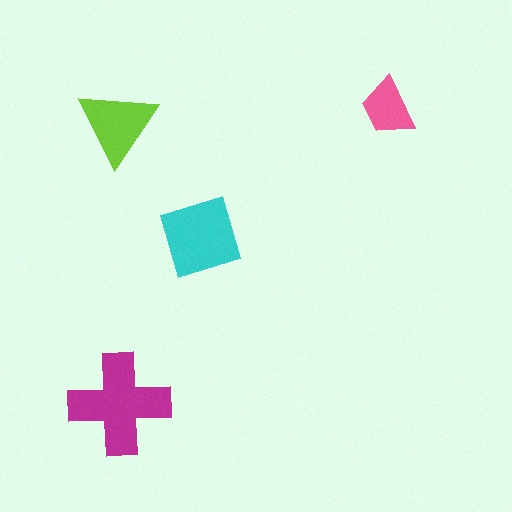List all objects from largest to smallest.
The magenta cross, the cyan diamond, the lime triangle, the pink trapezoid.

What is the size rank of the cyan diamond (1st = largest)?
2nd.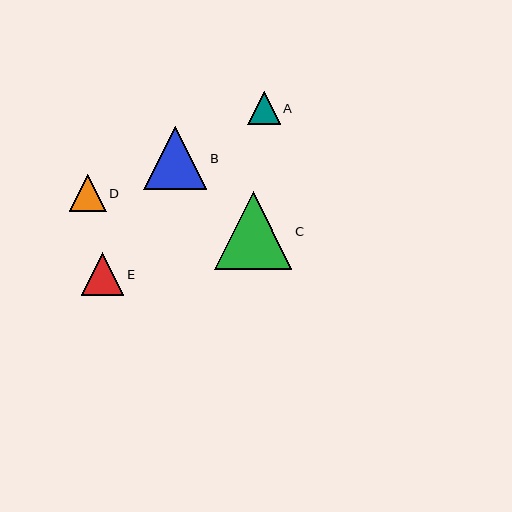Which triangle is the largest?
Triangle C is the largest with a size of approximately 78 pixels.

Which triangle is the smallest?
Triangle A is the smallest with a size of approximately 32 pixels.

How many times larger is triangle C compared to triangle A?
Triangle C is approximately 2.4 times the size of triangle A.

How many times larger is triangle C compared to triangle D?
Triangle C is approximately 2.1 times the size of triangle D.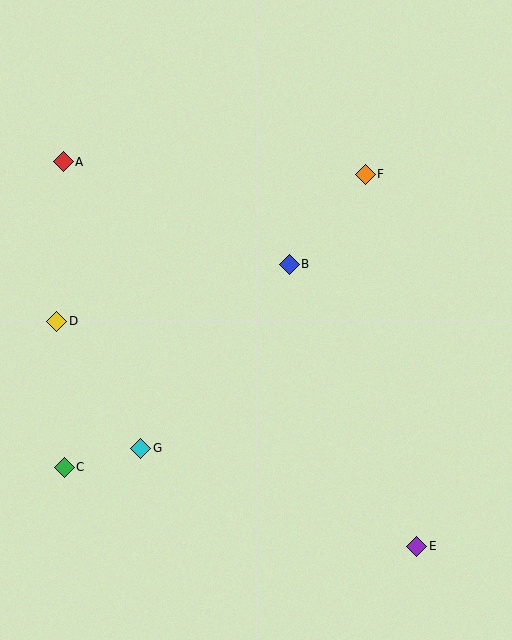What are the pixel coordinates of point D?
Point D is at (57, 321).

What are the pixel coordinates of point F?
Point F is at (365, 174).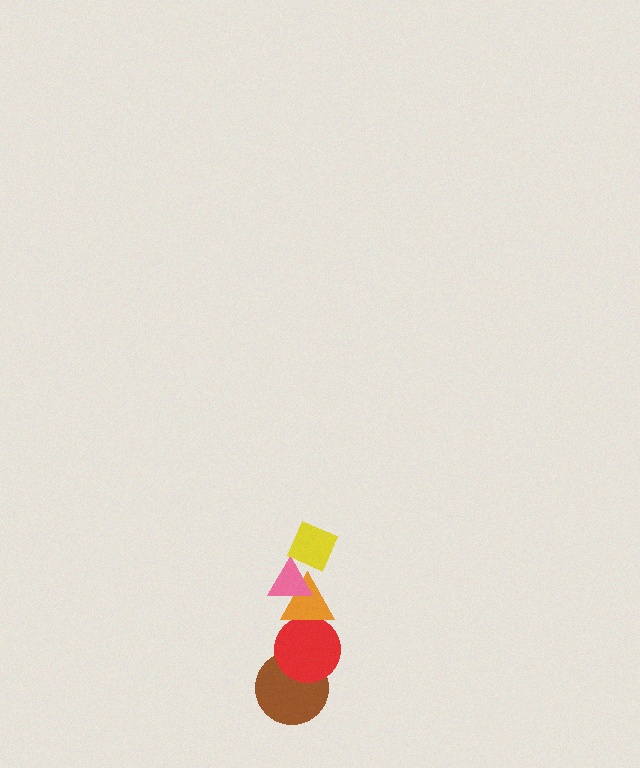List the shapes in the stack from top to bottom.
From top to bottom: the yellow diamond, the pink triangle, the orange triangle, the red circle, the brown circle.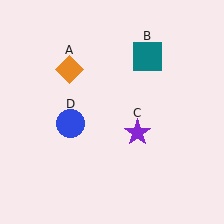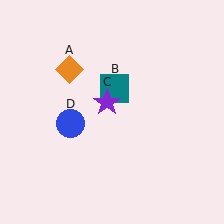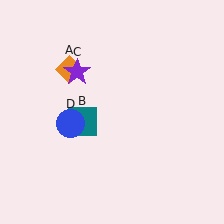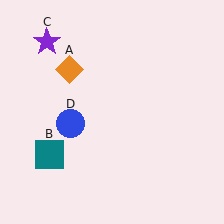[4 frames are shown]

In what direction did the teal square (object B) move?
The teal square (object B) moved down and to the left.